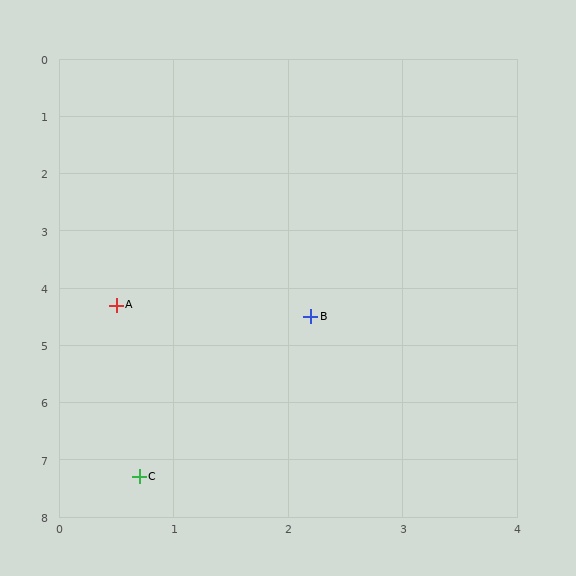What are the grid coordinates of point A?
Point A is at approximately (0.5, 4.3).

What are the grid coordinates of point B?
Point B is at approximately (2.2, 4.5).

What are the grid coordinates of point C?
Point C is at approximately (0.7, 7.3).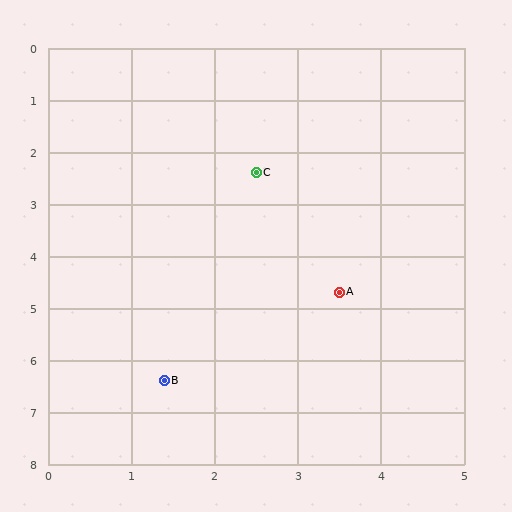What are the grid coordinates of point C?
Point C is at approximately (2.5, 2.4).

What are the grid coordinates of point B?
Point B is at approximately (1.4, 6.4).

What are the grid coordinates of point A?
Point A is at approximately (3.5, 4.7).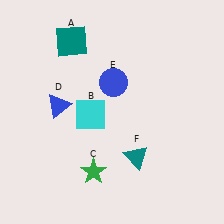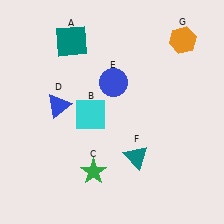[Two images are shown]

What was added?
An orange hexagon (G) was added in Image 2.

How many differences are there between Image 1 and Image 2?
There is 1 difference between the two images.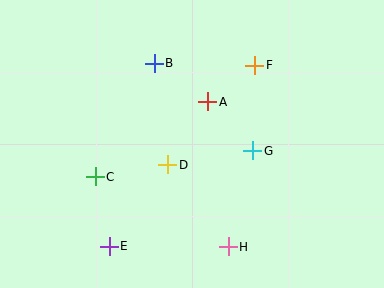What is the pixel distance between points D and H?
The distance between D and H is 101 pixels.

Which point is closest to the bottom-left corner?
Point E is closest to the bottom-left corner.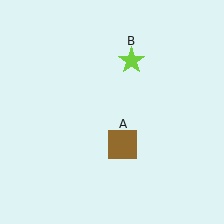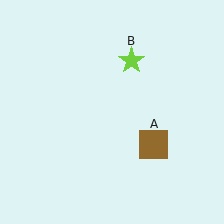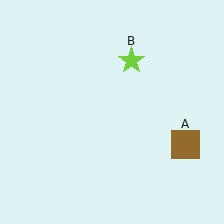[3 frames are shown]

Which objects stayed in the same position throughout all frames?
Lime star (object B) remained stationary.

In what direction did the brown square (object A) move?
The brown square (object A) moved right.